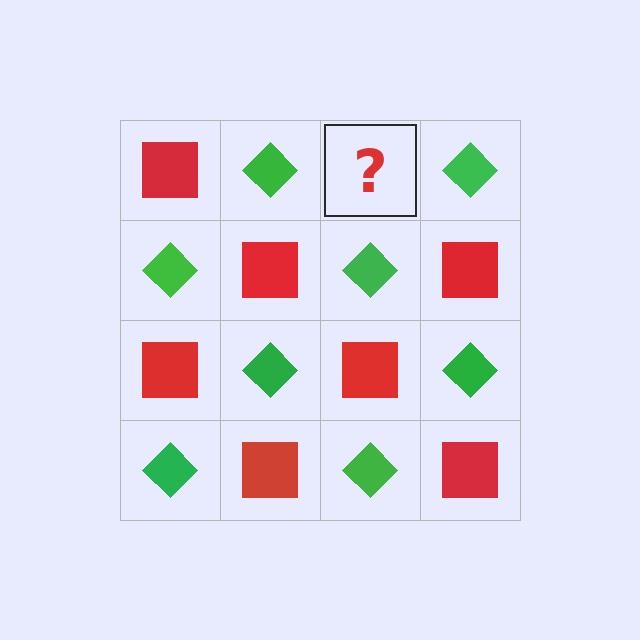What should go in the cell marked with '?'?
The missing cell should contain a red square.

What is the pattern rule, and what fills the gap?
The rule is that it alternates red square and green diamond in a checkerboard pattern. The gap should be filled with a red square.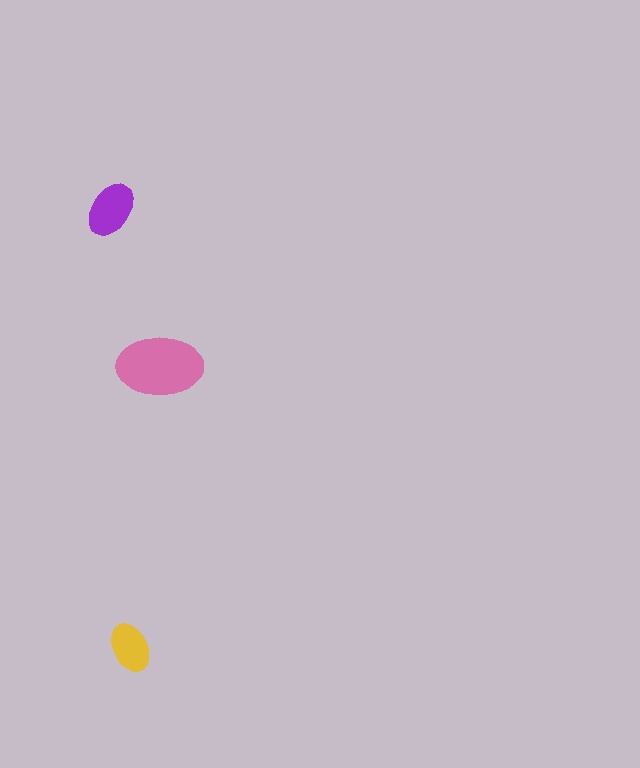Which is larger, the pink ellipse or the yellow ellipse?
The pink one.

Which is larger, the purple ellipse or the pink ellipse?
The pink one.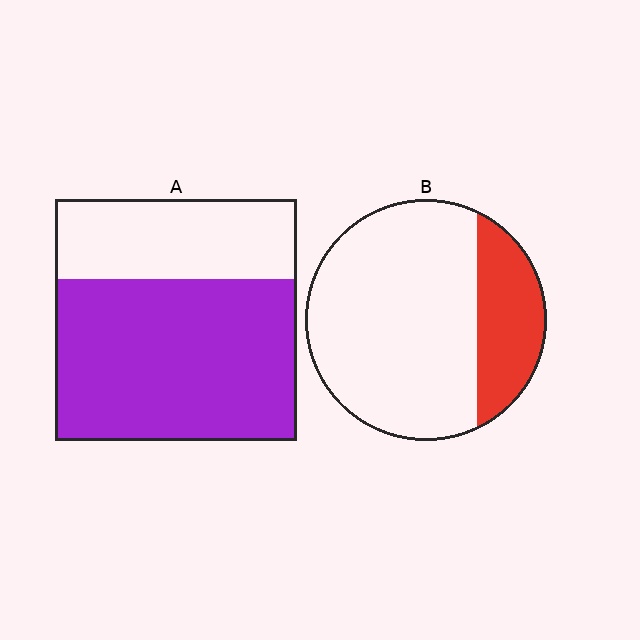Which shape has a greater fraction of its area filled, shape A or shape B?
Shape A.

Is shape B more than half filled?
No.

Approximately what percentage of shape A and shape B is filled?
A is approximately 65% and B is approximately 25%.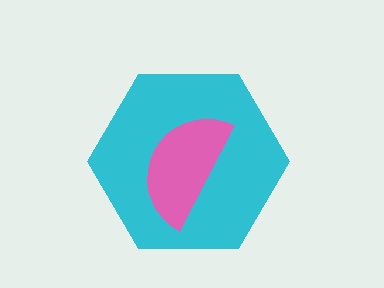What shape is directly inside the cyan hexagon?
The pink semicircle.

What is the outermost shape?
The cyan hexagon.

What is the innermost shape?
The pink semicircle.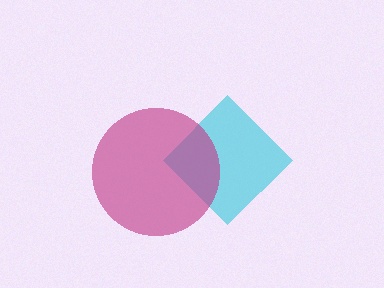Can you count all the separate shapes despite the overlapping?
Yes, there are 2 separate shapes.